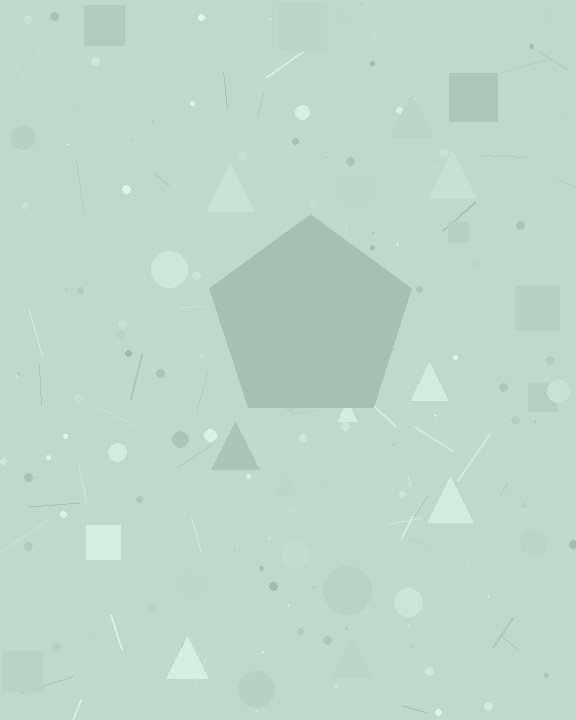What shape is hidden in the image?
A pentagon is hidden in the image.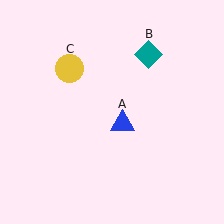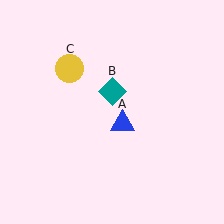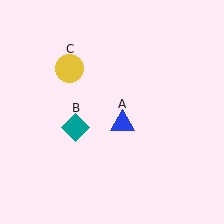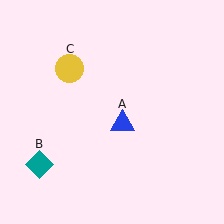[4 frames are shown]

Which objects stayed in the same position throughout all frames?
Blue triangle (object A) and yellow circle (object C) remained stationary.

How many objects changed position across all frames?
1 object changed position: teal diamond (object B).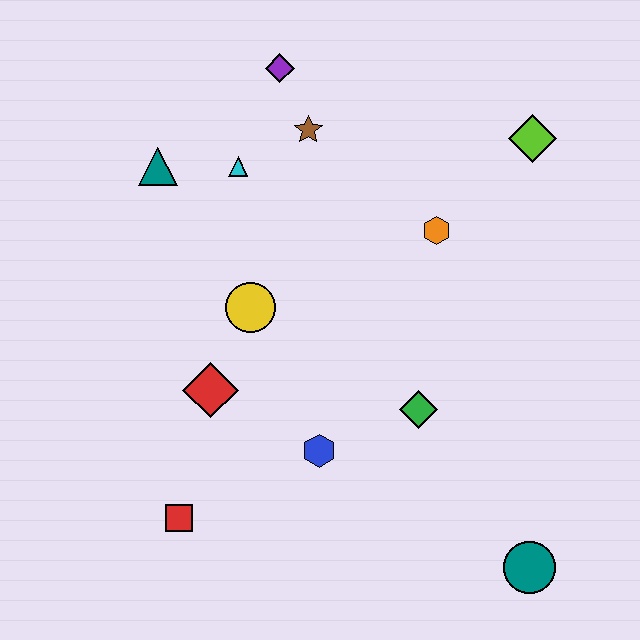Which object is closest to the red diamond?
The yellow circle is closest to the red diamond.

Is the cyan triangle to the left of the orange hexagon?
Yes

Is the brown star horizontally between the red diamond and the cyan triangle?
No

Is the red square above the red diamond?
No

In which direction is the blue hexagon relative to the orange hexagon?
The blue hexagon is below the orange hexagon.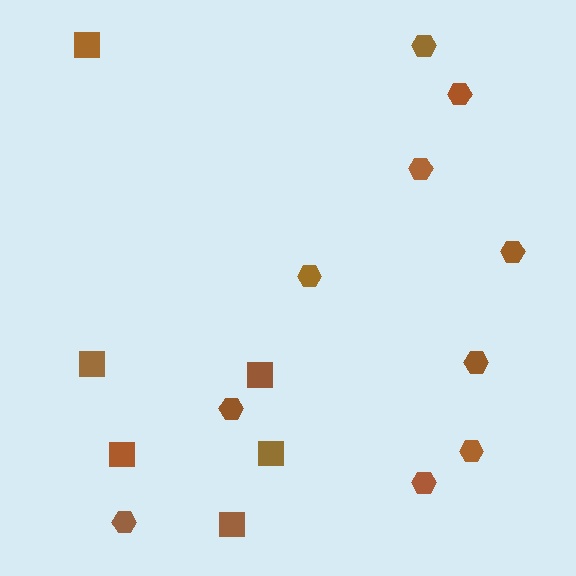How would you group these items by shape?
There are 2 groups: one group of squares (6) and one group of hexagons (10).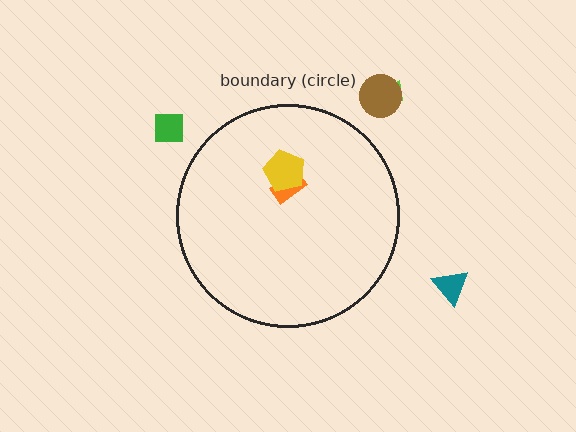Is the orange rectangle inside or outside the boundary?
Inside.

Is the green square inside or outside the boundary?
Outside.